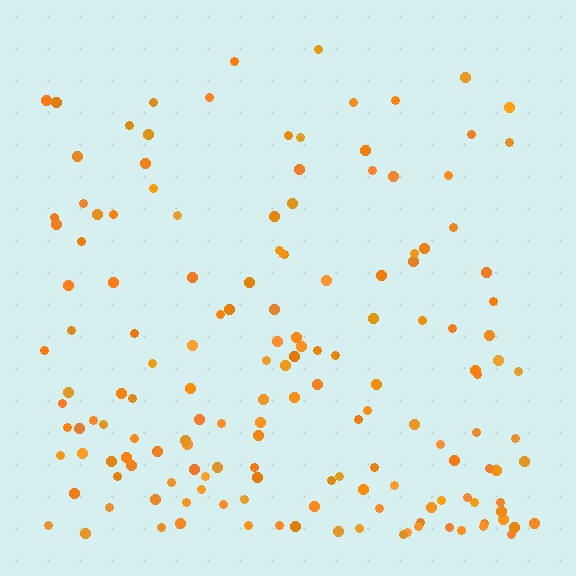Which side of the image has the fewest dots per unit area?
The top.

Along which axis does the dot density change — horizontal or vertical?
Vertical.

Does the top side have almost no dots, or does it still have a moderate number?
Still a moderate number, just noticeably fewer than the bottom.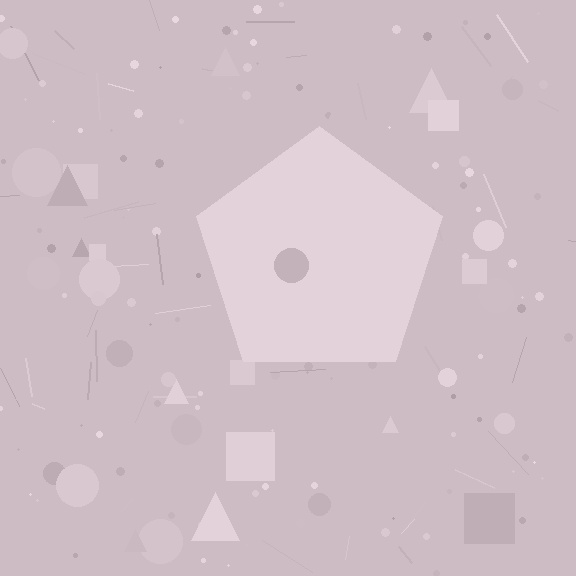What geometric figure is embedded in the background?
A pentagon is embedded in the background.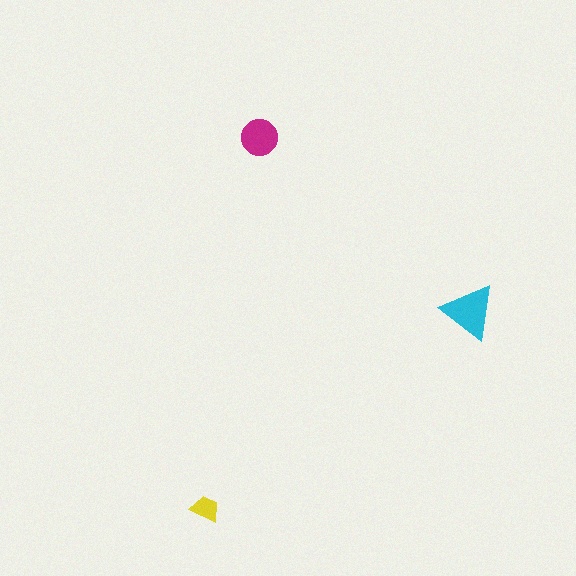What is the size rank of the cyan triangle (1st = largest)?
1st.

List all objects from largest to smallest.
The cyan triangle, the magenta circle, the yellow trapezoid.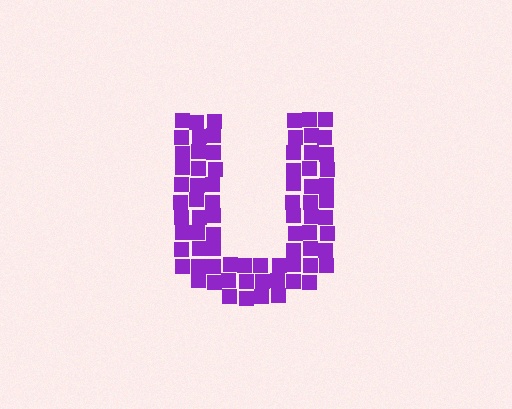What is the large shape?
The large shape is the letter U.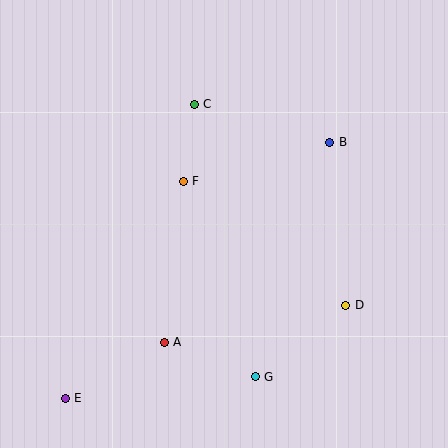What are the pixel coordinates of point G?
Point G is at (255, 377).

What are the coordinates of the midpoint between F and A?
The midpoint between F and A is at (174, 262).